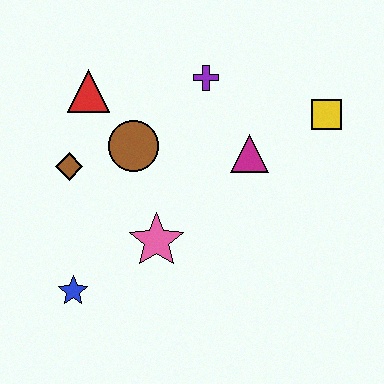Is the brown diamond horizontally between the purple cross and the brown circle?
No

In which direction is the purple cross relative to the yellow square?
The purple cross is to the left of the yellow square.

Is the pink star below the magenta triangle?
Yes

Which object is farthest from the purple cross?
The blue star is farthest from the purple cross.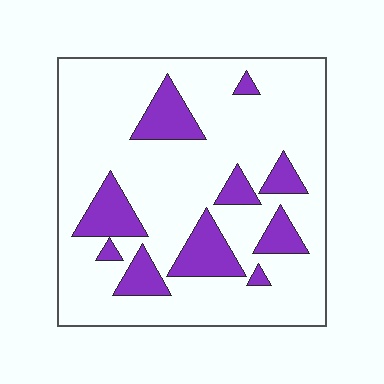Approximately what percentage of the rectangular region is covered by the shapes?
Approximately 20%.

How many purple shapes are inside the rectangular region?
10.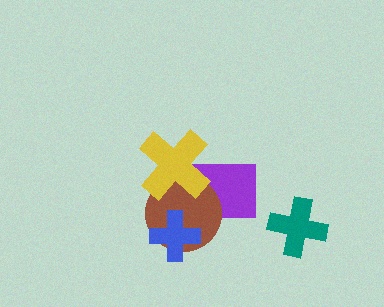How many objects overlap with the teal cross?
0 objects overlap with the teal cross.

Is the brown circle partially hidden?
Yes, it is partially covered by another shape.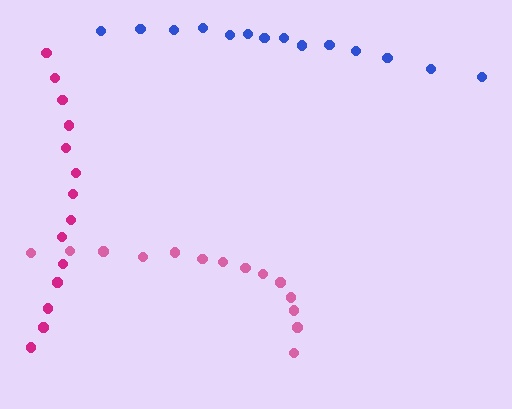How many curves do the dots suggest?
There are 3 distinct paths.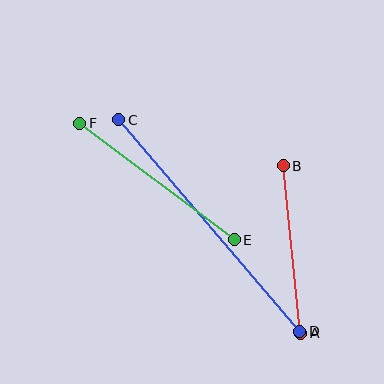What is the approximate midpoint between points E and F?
The midpoint is at approximately (157, 182) pixels.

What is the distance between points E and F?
The distance is approximately 193 pixels.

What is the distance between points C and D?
The distance is approximately 278 pixels.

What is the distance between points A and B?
The distance is approximately 168 pixels.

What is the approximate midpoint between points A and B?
The midpoint is at approximately (292, 250) pixels.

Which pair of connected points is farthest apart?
Points C and D are farthest apart.